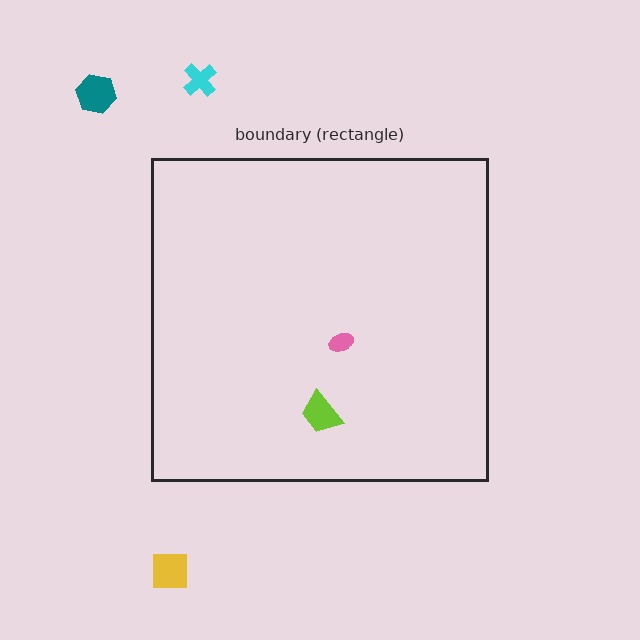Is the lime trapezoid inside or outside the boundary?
Inside.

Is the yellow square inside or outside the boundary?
Outside.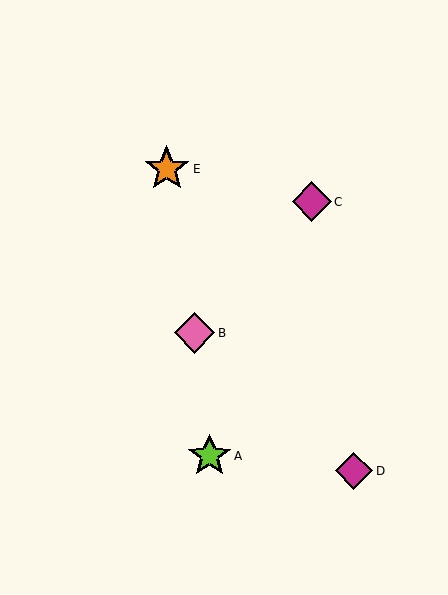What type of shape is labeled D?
Shape D is a magenta diamond.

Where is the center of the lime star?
The center of the lime star is at (209, 456).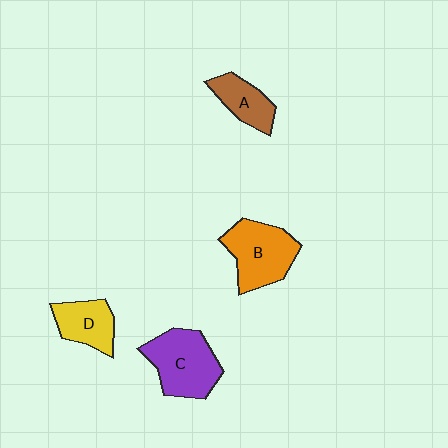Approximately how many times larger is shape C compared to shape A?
Approximately 1.8 times.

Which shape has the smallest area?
Shape A (brown).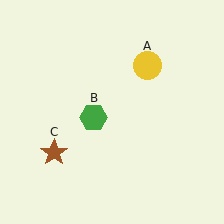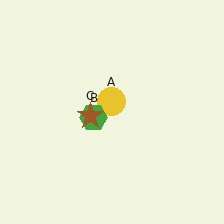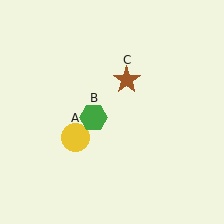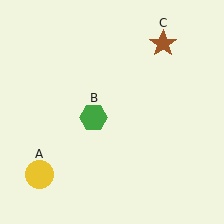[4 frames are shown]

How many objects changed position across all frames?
2 objects changed position: yellow circle (object A), brown star (object C).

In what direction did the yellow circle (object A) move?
The yellow circle (object A) moved down and to the left.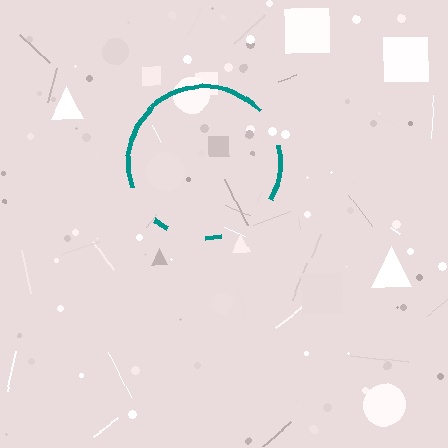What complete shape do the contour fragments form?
The contour fragments form a circle.